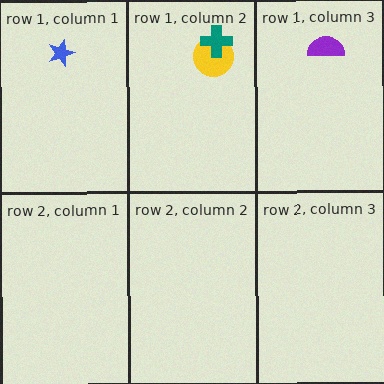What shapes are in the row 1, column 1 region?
The blue star.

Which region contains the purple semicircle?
The row 1, column 3 region.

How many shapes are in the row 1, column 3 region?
1.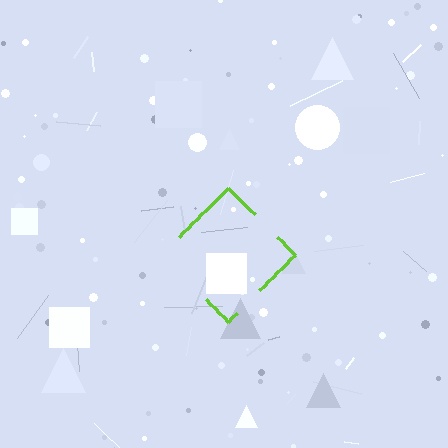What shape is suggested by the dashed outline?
The dashed outline suggests a diamond.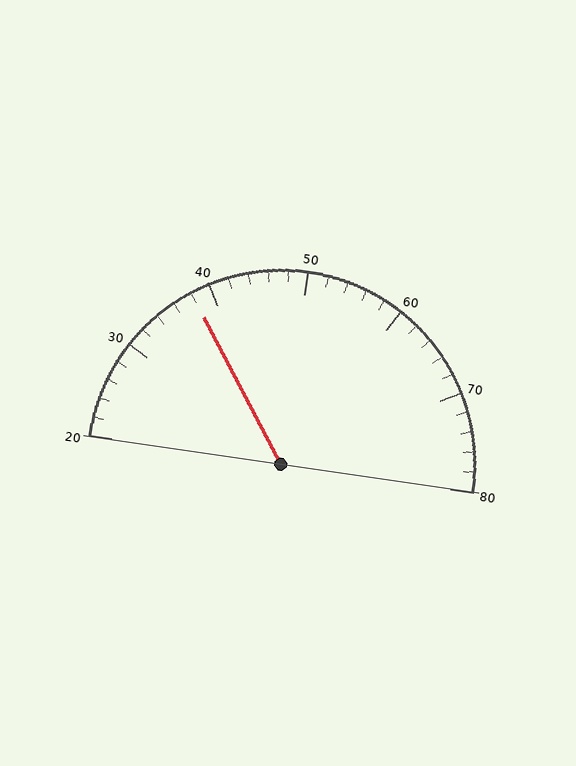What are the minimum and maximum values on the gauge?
The gauge ranges from 20 to 80.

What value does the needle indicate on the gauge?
The needle indicates approximately 38.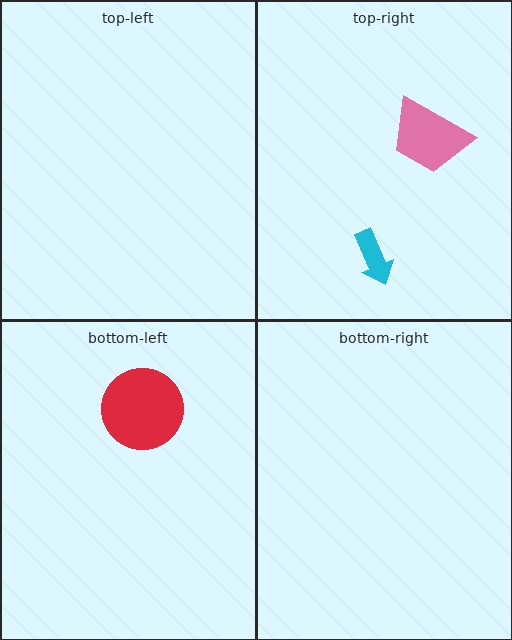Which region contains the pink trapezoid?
The top-right region.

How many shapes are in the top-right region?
2.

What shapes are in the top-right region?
The cyan arrow, the pink trapezoid.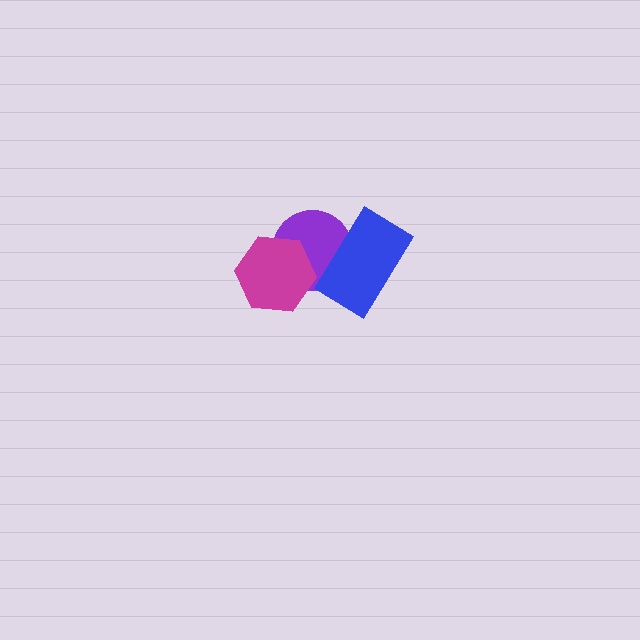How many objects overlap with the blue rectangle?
1 object overlaps with the blue rectangle.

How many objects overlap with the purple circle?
2 objects overlap with the purple circle.